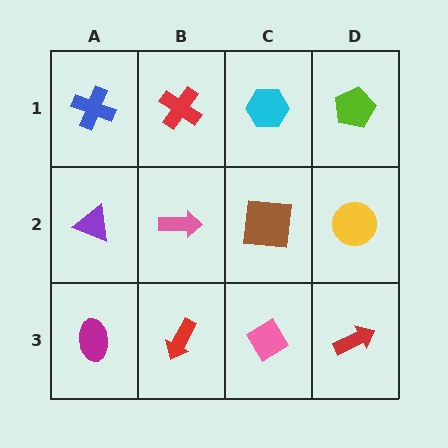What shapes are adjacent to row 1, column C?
A brown square (row 2, column C), a red cross (row 1, column B), a lime pentagon (row 1, column D).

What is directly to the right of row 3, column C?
A red arrow.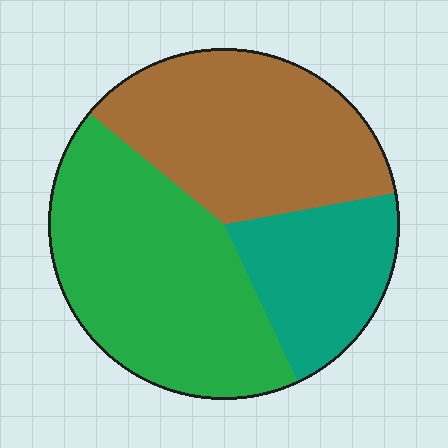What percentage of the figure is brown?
Brown takes up between a third and a half of the figure.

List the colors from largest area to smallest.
From largest to smallest: green, brown, teal.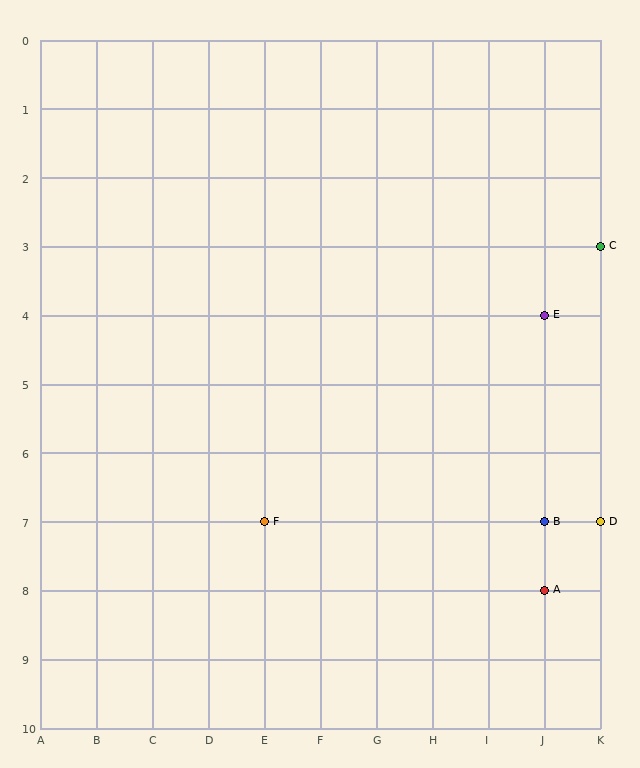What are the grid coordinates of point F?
Point F is at grid coordinates (E, 7).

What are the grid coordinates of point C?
Point C is at grid coordinates (K, 3).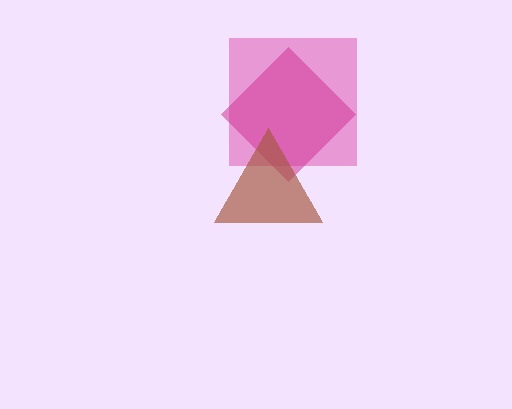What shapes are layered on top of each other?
The layered shapes are: a pink diamond, a magenta square, a brown triangle.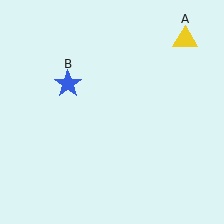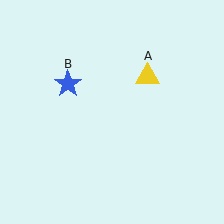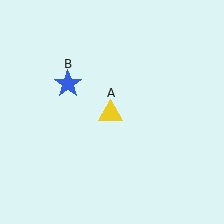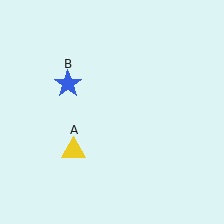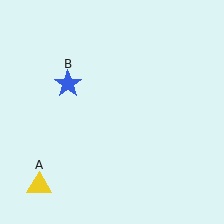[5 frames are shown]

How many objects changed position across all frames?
1 object changed position: yellow triangle (object A).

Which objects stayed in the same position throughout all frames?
Blue star (object B) remained stationary.